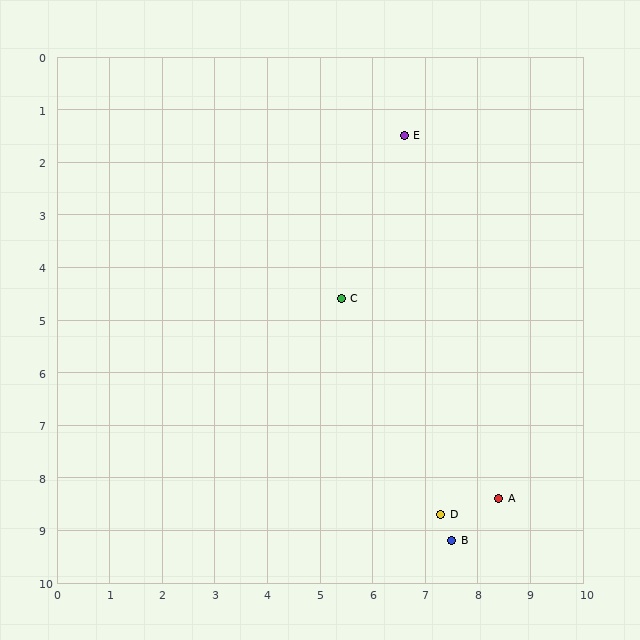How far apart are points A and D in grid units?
Points A and D are about 1.1 grid units apart.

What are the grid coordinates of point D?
Point D is at approximately (7.3, 8.7).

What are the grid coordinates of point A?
Point A is at approximately (8.4, 8.4).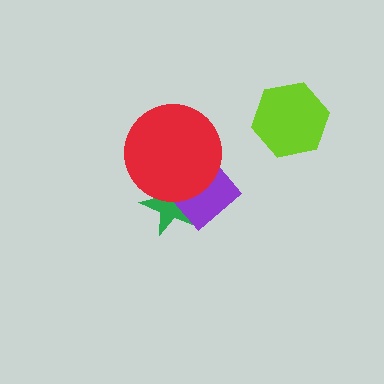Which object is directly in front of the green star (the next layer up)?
The purple diamond is directly in front of the green star.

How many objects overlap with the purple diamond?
2 objects overlap with the purple diamond.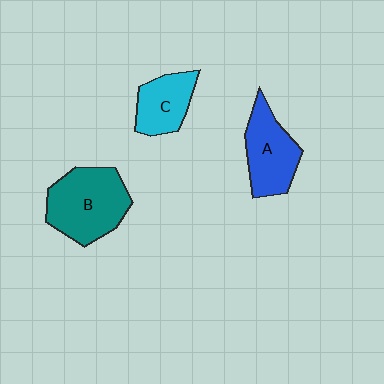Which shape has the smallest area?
Shape C (cyan).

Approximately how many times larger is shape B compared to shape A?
Approximately 1.3 times.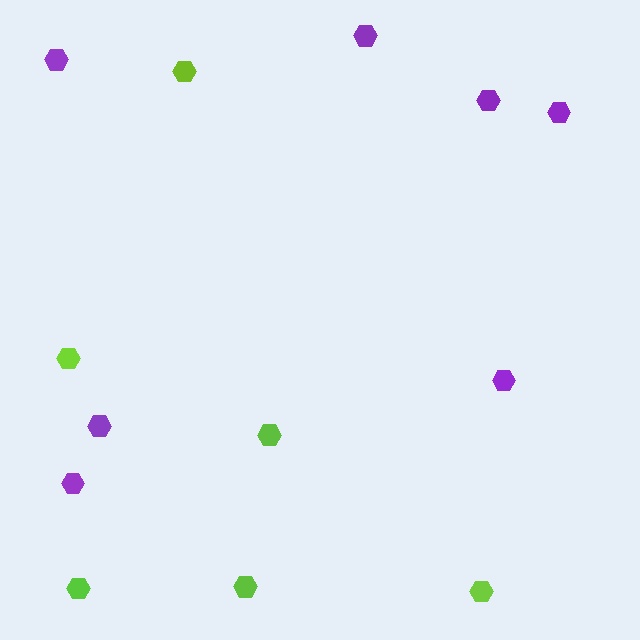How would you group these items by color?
There are 2 groups: one group of lime hexagons (6) and one group of purple hexagons (7).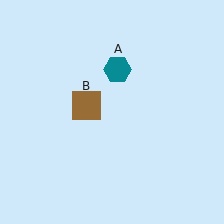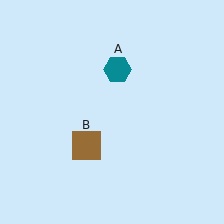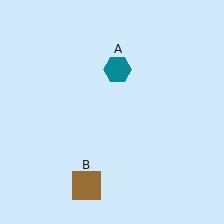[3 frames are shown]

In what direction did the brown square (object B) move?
The brown square (object B) moved down.